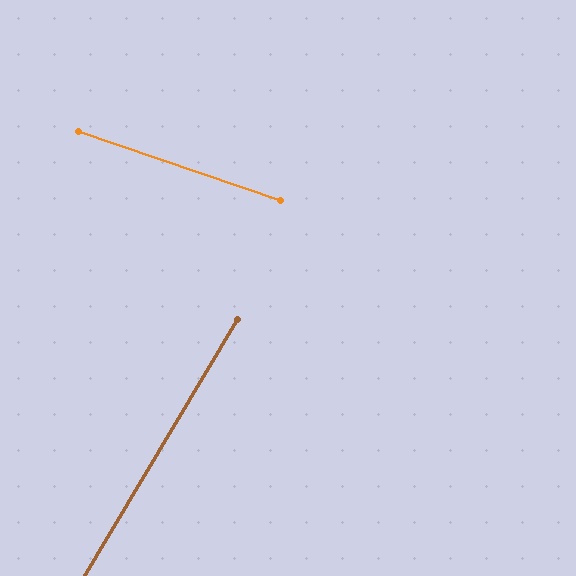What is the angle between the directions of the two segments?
Approximately 78 degrees.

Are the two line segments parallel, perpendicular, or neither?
Neither parallel nor perpendicular — they differ by about 78°.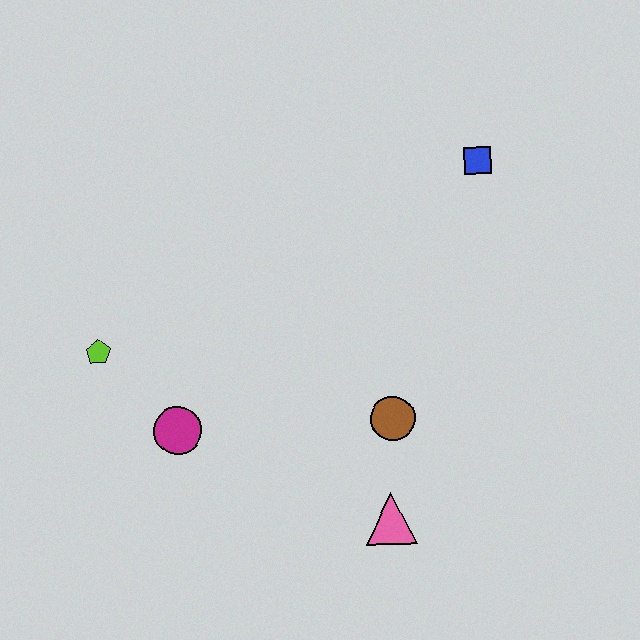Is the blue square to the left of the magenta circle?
No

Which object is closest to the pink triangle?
The brown circle is closest to the pink triangle.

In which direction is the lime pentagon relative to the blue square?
The lime pentagon is to the left of the blue square.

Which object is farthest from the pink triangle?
The blue square is farthest from the pink triangle.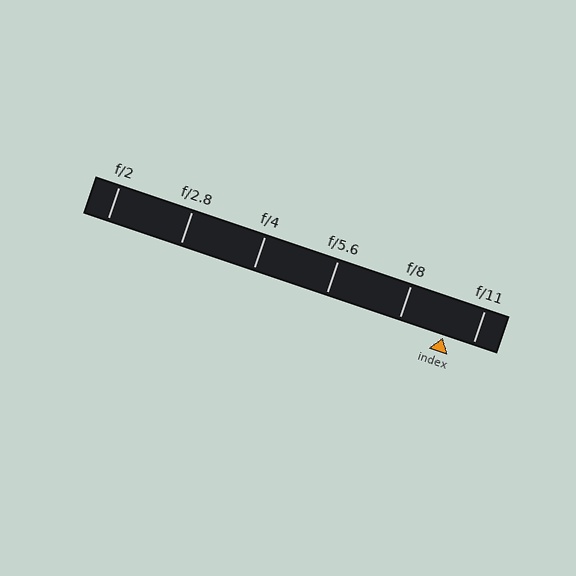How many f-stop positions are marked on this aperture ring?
There are 6 f-stop positions marked.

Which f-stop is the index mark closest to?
The index mark is closest to f/11.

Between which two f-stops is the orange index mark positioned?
The index mark is between f/8 and f/11.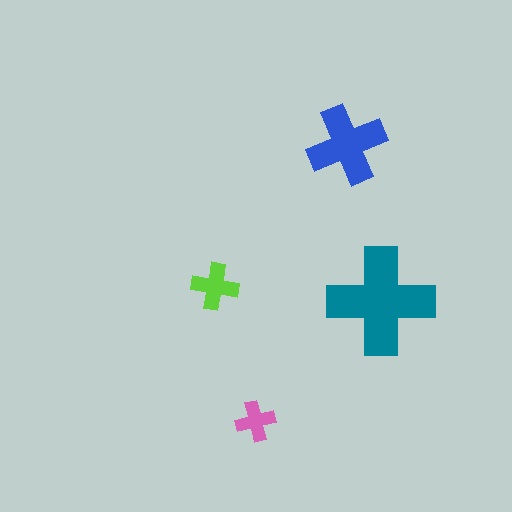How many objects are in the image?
There are 4 objects in the image.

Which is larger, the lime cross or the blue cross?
The blue one.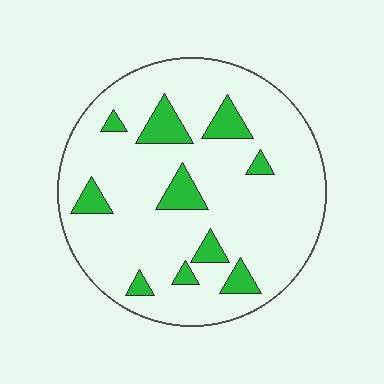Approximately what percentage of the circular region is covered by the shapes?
Approximately 15%.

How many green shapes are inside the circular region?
10.